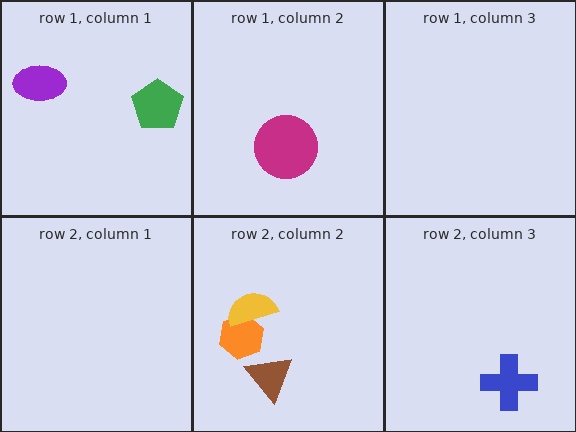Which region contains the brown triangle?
The row 2, column 2 region.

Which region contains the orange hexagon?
The row 2, column 2 region.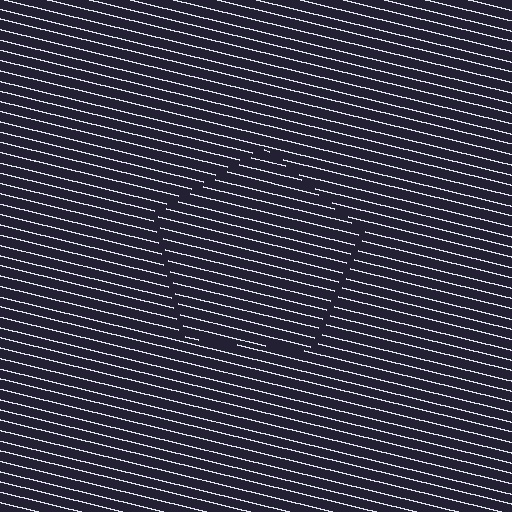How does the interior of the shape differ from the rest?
The interior of the shape contains the same grating, shifted by half a period — the contour is defined by the phase discontinuity where line-ends from the inner and outer gratings abut.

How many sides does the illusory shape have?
5 sides — the line-ends trace a pentagon.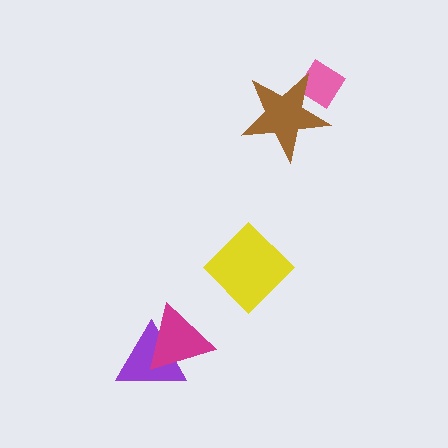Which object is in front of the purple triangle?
The magenta triangle is in front of the purple triangle.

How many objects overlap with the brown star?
1 object overlaps with the brown star.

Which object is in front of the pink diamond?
The brown star is in front of the pink diamond.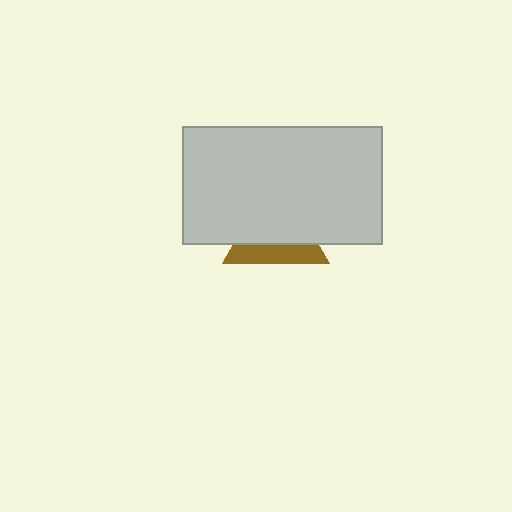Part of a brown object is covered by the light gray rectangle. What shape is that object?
It is a triangle.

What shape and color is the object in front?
The object in front is a light gray rectangle.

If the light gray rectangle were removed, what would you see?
You would see the complete brown triangle.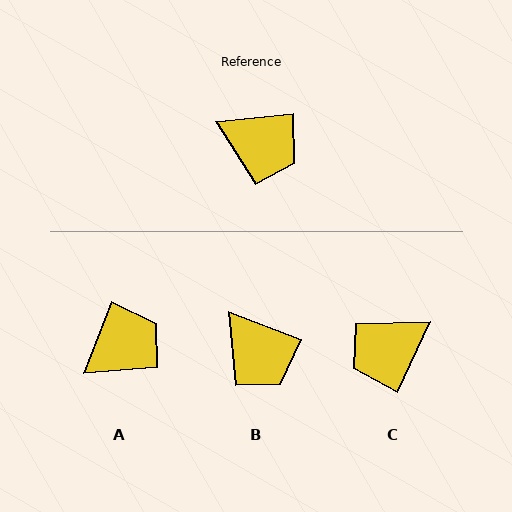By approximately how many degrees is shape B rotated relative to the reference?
Approximately 27 degrees clockwise.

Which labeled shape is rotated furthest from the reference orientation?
C, about 121 degrees away.